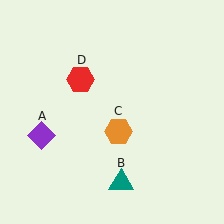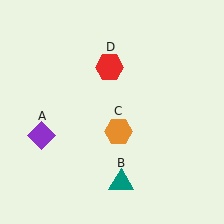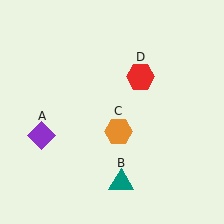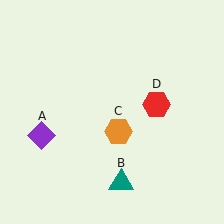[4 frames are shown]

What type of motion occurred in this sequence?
The red hexagon (object D) rotated clockwise around the center of the scene.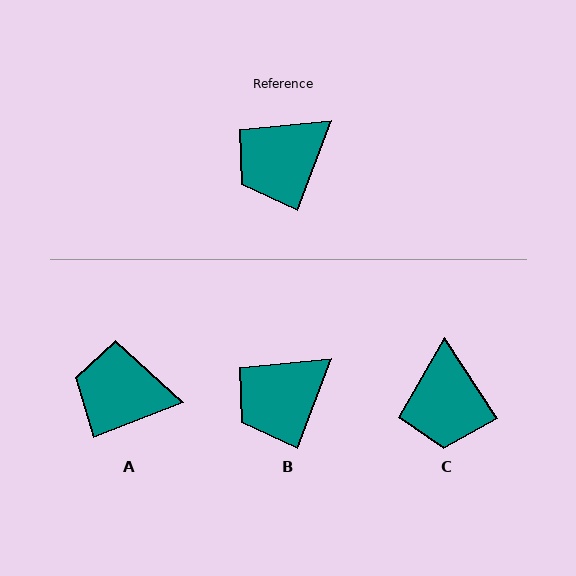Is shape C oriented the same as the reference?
No, it is off by about 54 degrees.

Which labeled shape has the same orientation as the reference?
B.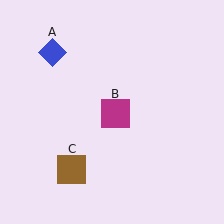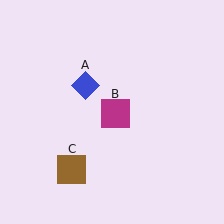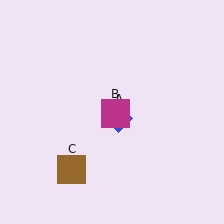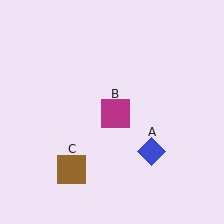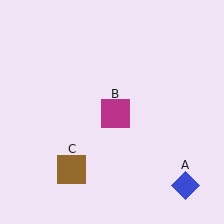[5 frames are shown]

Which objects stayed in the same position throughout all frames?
Magenta square (object B) and brown square (object C) remained stationary.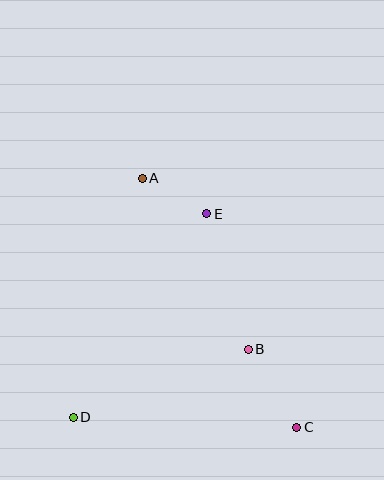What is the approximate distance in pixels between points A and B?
The distance between A and B is approximately 201 pixels.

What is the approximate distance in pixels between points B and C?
The distance between B and C is approximately 92 pixels.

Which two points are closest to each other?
Points A and E are closest to each other.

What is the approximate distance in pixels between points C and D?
The distance between C and D is approximately 223 pixels.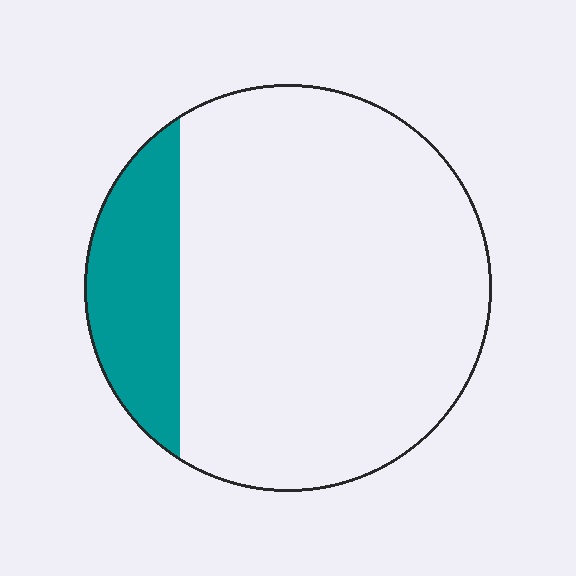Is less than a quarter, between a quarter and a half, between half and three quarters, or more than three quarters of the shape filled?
Less than a quarter.